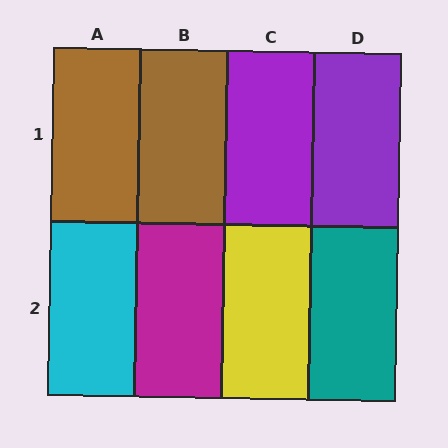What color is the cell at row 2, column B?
Magenta.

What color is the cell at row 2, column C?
Yellow.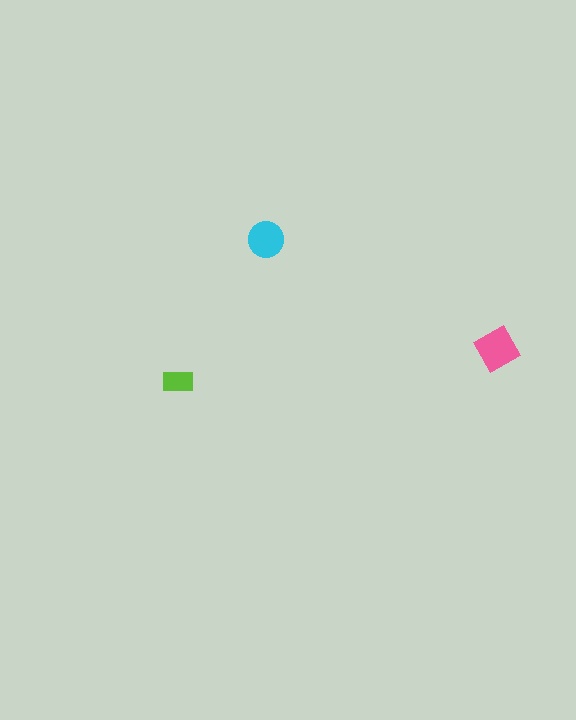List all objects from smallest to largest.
The lime rectangle, the cyan circle, the pink square.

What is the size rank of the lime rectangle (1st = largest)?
3rd.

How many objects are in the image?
There are 3 objects in the image.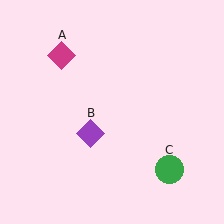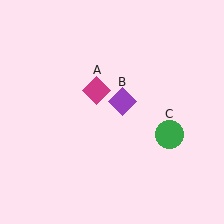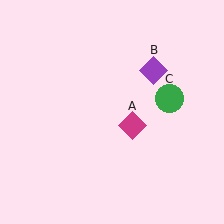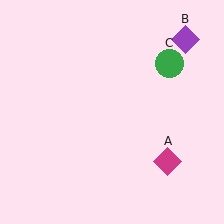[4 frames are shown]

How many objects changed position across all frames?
3 objects changed position: magenta diamond (object A), purple diamond (object B), green circle (object C).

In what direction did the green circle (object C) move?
The green circle (object C) moved up.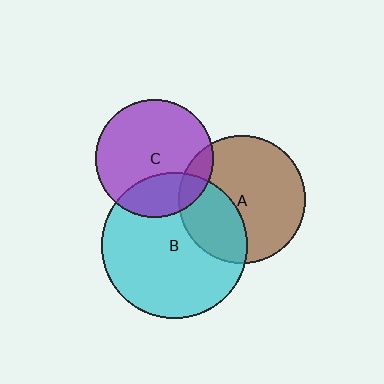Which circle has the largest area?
Circle B (cyan).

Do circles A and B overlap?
Yes.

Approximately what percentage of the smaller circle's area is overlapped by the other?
Approximately 35%.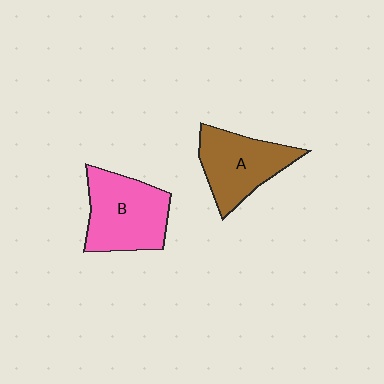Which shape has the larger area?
Shape B (pink).